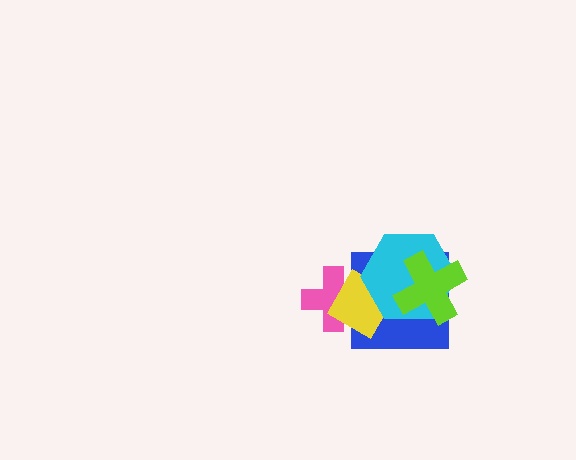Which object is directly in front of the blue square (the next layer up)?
The yellow diamond is directly in front of the blue square.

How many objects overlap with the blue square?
4 objects overlap with the blue square.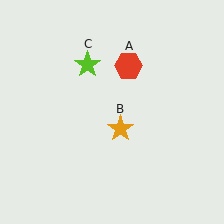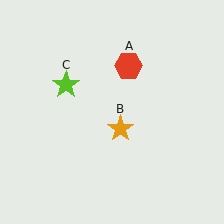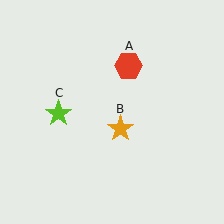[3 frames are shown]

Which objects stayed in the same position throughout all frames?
Red hexagon (object A) and orange star (object B) remained stationary.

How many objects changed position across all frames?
1 object changed position: lime star (object C).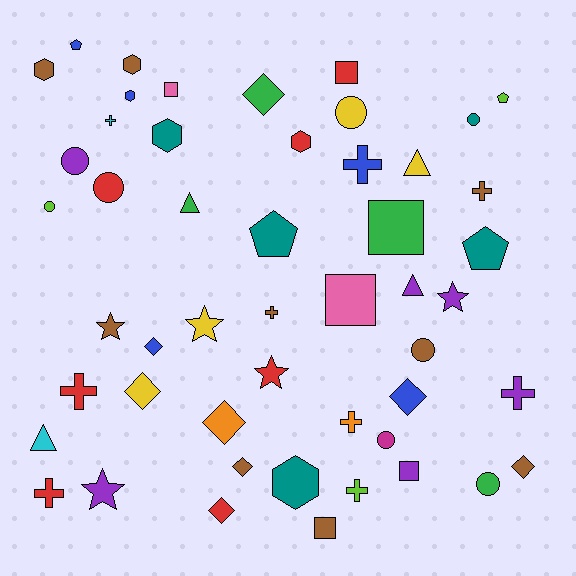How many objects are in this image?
There are 50 objects.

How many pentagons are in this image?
There are 4 pentagons.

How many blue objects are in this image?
There are 5 blue objects.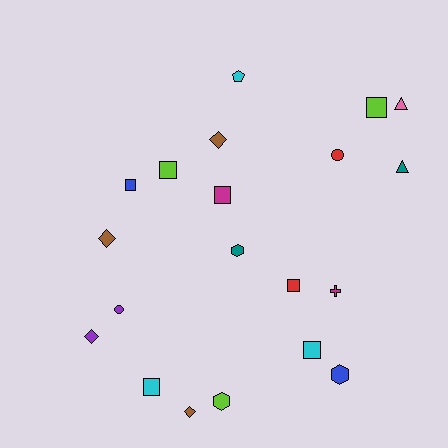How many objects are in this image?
There are 20 objects.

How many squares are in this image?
There are 7 squares.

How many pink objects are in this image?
There is 1 pink object.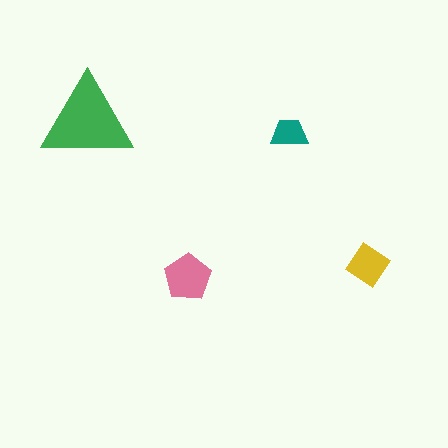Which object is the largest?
The green triangle.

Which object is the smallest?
The teal trapezoid.